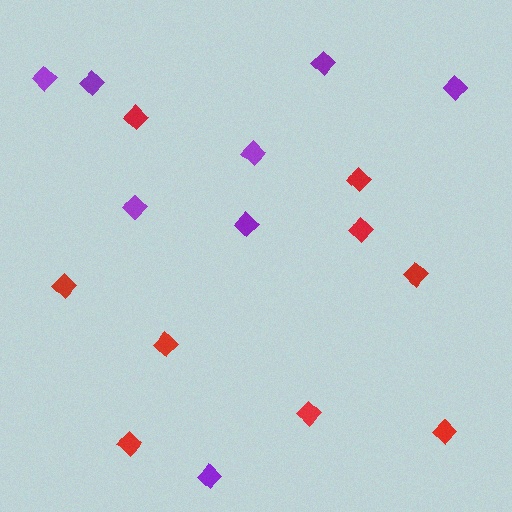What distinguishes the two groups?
There are 2 groups: one group of red diamonds (9) and one group of purple diamonds (8).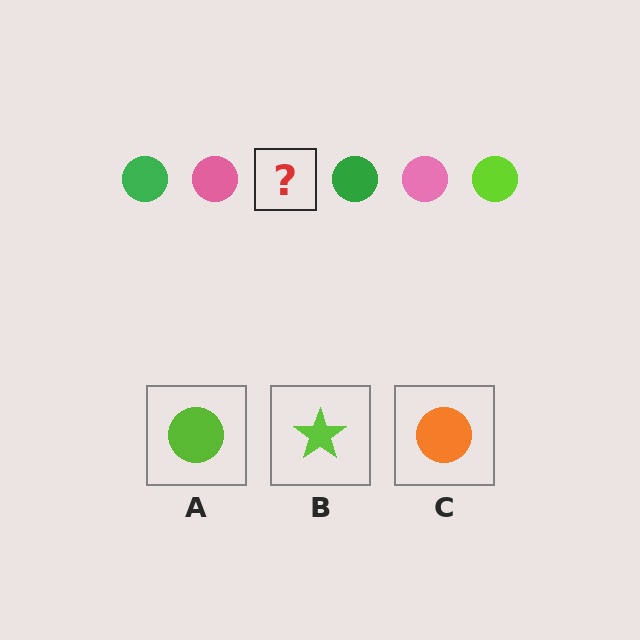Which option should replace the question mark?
Option A.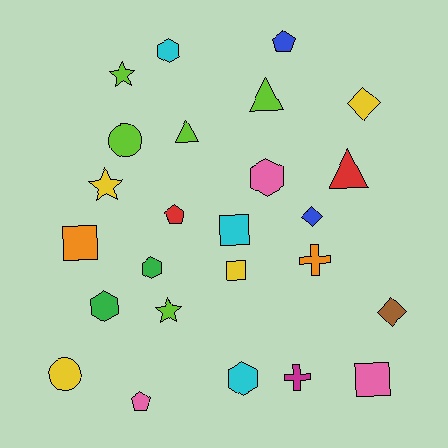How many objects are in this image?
There are 25 objects.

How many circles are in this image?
There are 2 circles.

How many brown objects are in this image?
There is 1 brown object.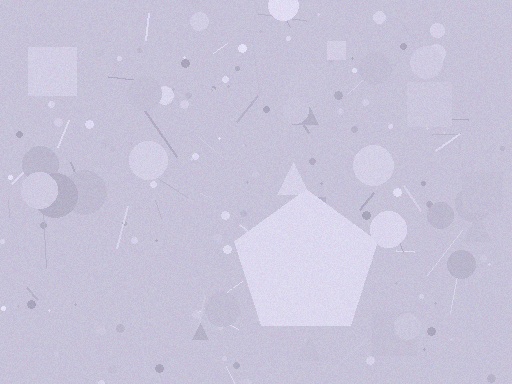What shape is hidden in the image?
A pentagon is hidden in the image.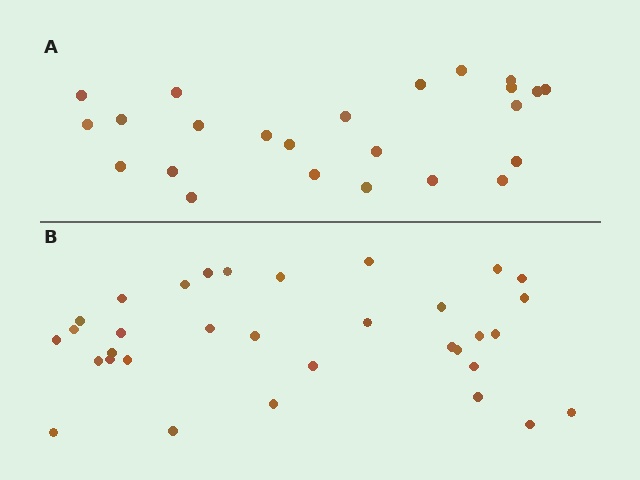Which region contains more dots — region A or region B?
Region B (the bottom region) has more dots.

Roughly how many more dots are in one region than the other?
Region B has roughly 8 or so more dots than region A.